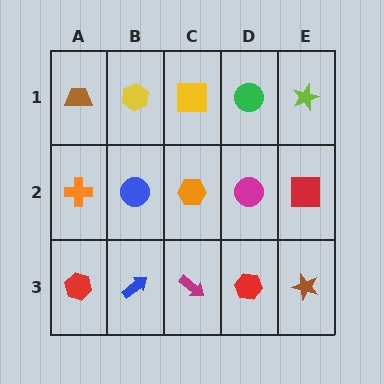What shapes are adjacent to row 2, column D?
A green circle (row 1, column D), a red hexagon (row 3, column D), an orange hexagon (row 2, column C), a red square (row 2, column E).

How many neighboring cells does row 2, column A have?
3.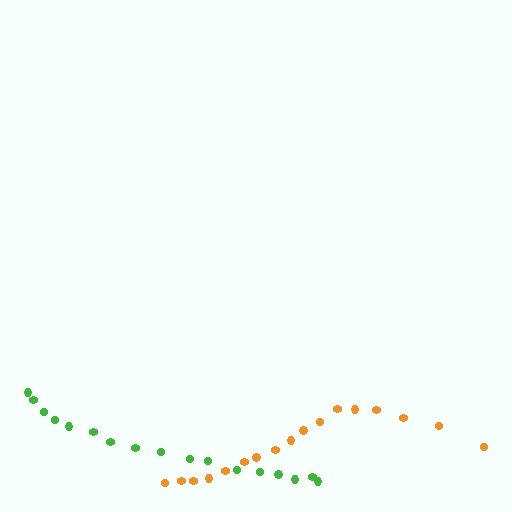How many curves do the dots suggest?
There are 2 distinct paths.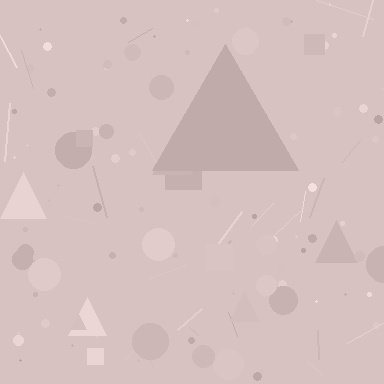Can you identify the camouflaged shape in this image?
The camouflaged shape is a triangle.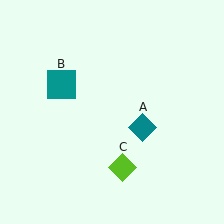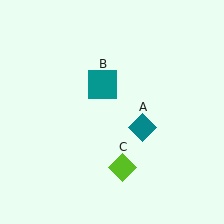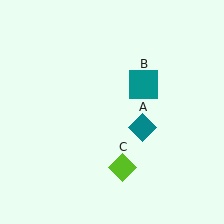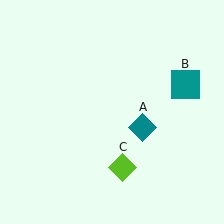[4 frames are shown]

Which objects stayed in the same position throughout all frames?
Teal diamond (object A) and lime diamond (object C) remained stationary.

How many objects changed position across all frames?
1 object changed position: teal square (object B).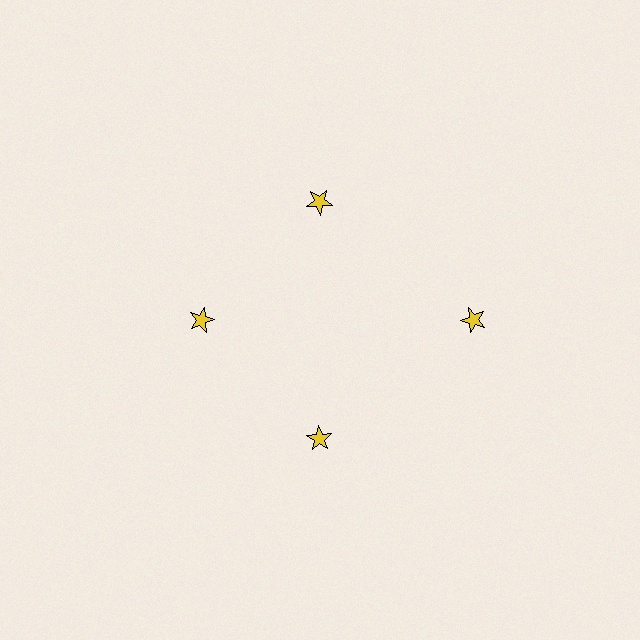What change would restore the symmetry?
The symmetry would be restored by moving it inward, back onto the ring so that all 4 stars sit at equal angles and equal distance from the center.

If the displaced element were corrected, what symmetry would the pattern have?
It would have 4-fold rotational symmetry — the pattern would map onto itself every 90 degrees.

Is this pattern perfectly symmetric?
No. The 4 yellow stars are arranged in a ring, but one element near the 3 o'clock position is pushed outward from the center, breaking the 4-fold rotational symmetry.